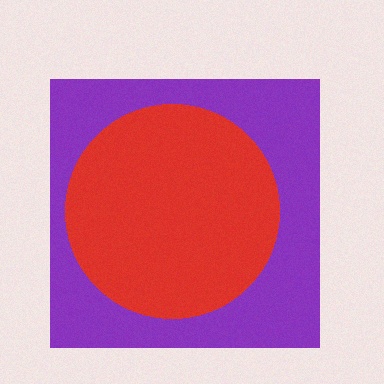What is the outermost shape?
The purple square.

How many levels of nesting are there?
2.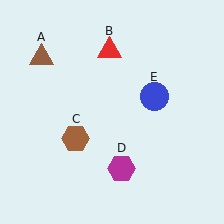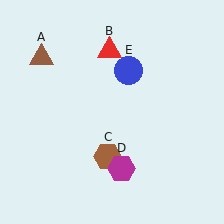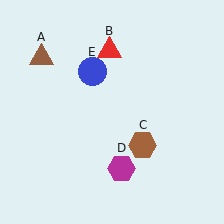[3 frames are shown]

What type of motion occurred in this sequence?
The brown hexagon (object C), blue circle (object E) rotated counterclockwise around the center of the scene.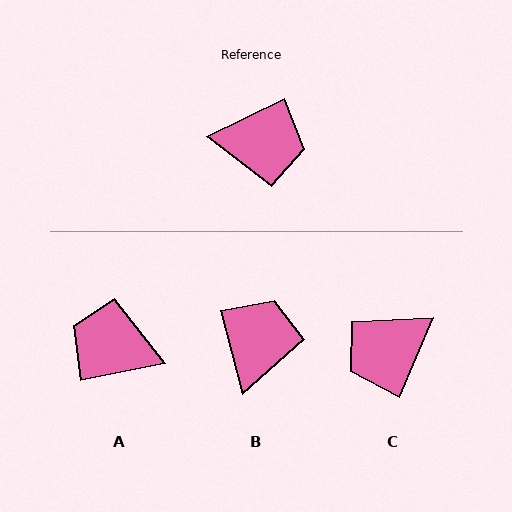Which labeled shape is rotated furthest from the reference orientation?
A, about 166 degrees away.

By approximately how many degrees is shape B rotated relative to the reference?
Approximately 79 degrees counter-clockwise.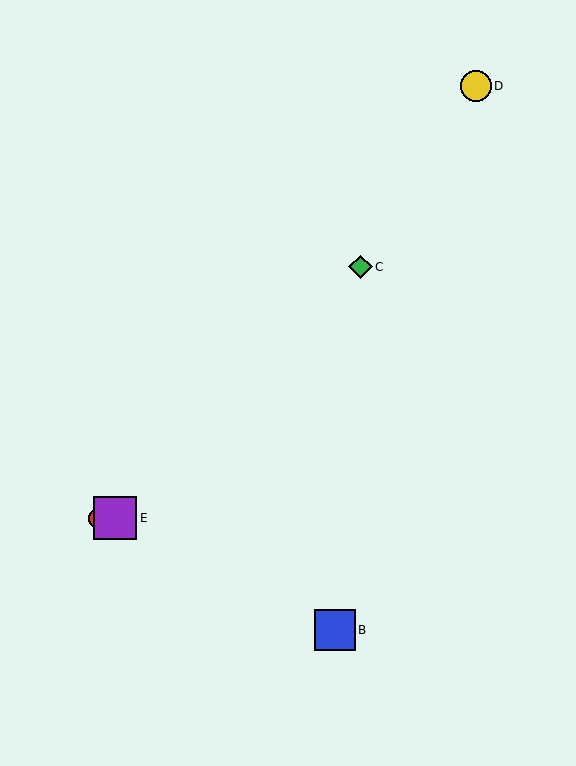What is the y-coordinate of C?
Object C is at y≈267.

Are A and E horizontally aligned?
Yes, both are at y≈518.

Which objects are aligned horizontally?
Objects A, E are aligned horizontally.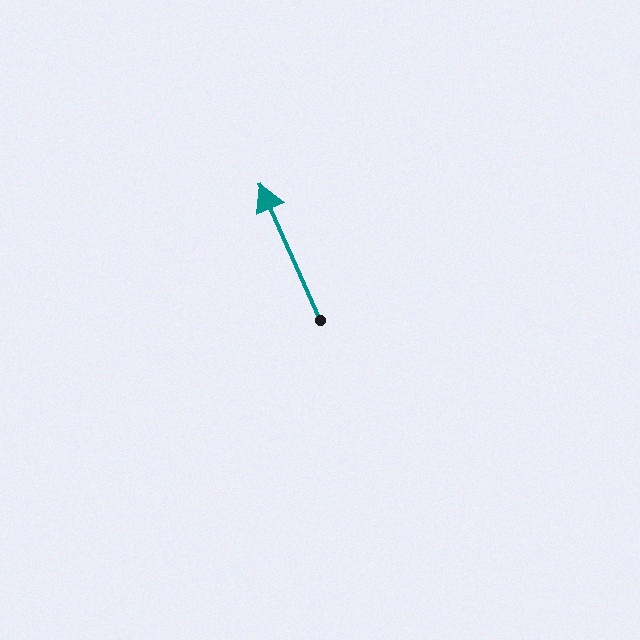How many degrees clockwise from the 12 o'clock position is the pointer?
Approximately 336 degrees.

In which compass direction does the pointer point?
Northwest.